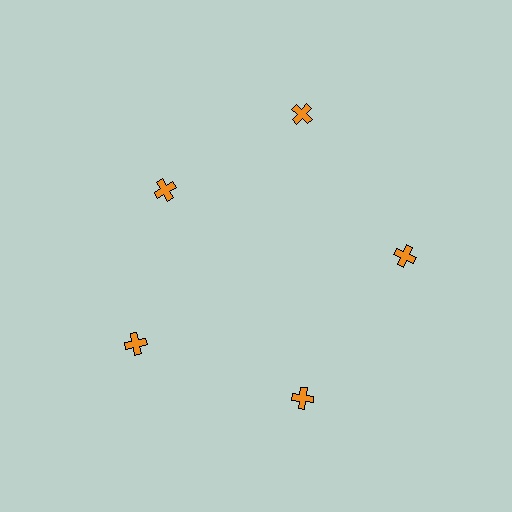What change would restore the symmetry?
The symmetry would be restored by moving it outward, back onto the ring so that all 5 crosses sit at equal angles and equal distance from the center.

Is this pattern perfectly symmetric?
No. The 5 orange crosses are arranged in a ring, but one element near the 10 o'clock position is pulled inward toward the center, breaking the 5-fold rotational symmetry.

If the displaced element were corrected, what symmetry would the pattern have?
It would have 5-fold rotational symmetry — the pattern would map onto itself every 72 degrees.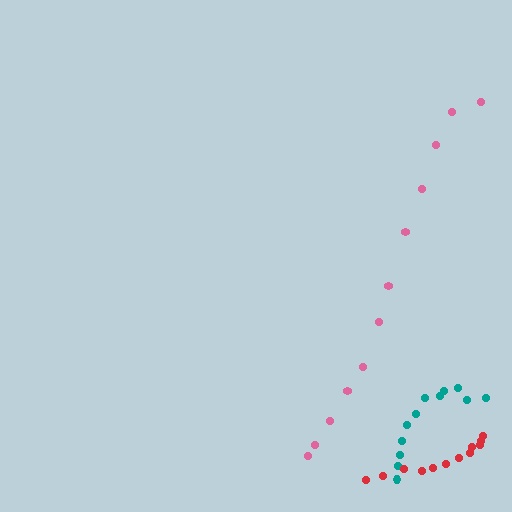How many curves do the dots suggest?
There are 3 distinct paths.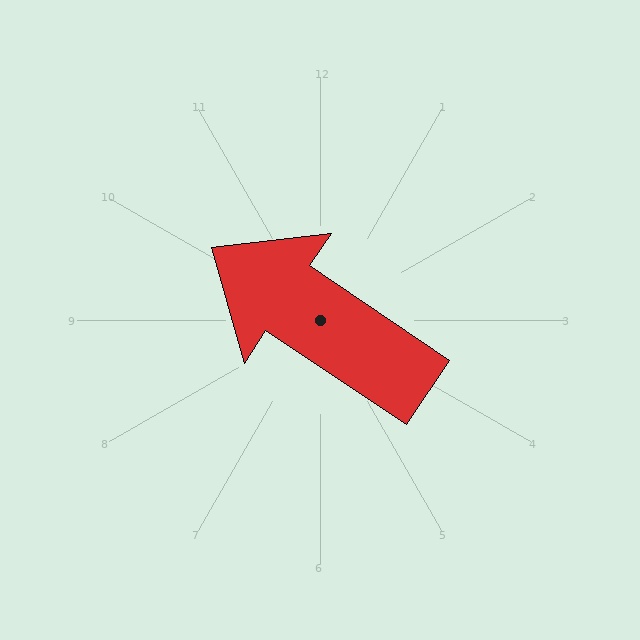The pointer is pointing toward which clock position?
Roughly 10 o'clock.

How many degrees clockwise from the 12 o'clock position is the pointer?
Approximately 304 degrees.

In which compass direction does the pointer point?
Northwest.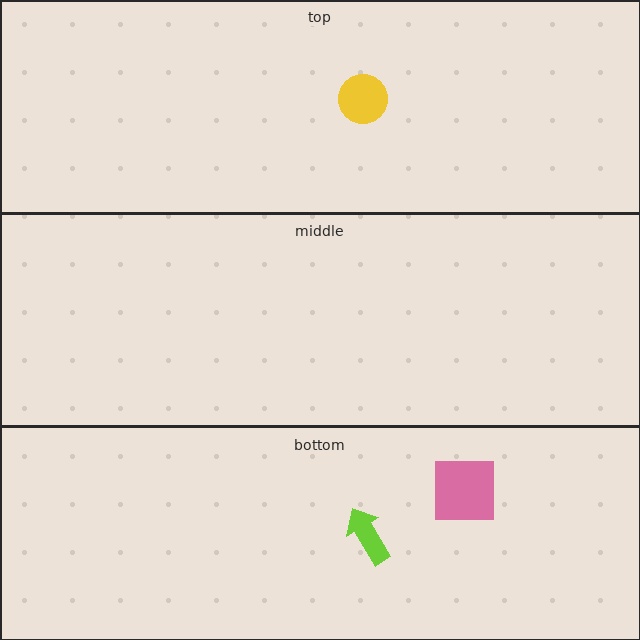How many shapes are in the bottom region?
2.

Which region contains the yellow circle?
The top region.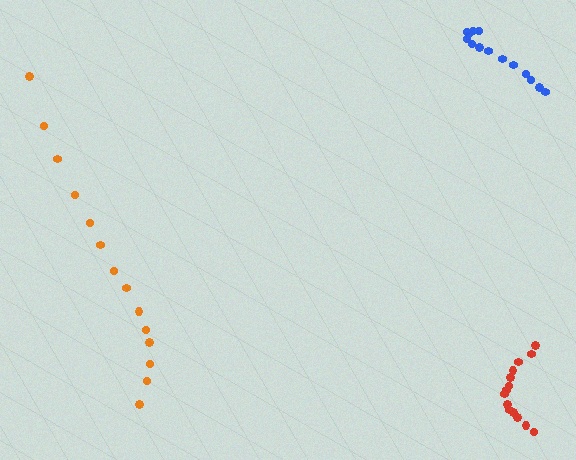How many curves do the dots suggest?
There are 3 distinct paths.